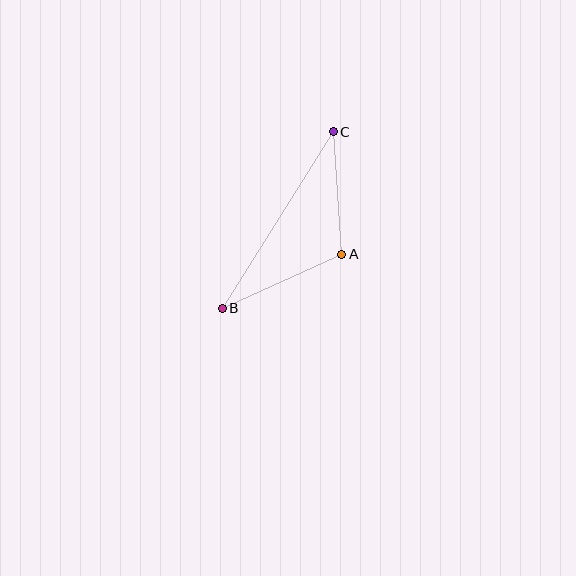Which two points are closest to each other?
Points A and C are closest to each other.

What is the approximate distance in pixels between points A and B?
The distance between A and B is approximately 131 pixels.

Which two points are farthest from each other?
Points B and C are farthest from each other.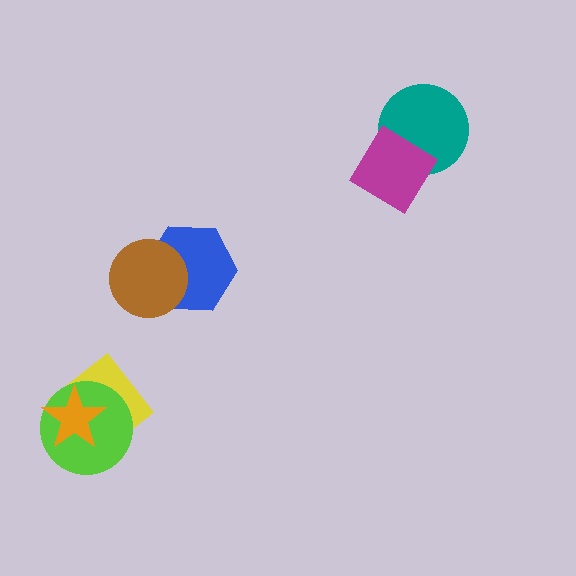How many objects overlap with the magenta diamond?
1 object overlaps with the magenta diamond.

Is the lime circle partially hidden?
Yes, it is partially covered by another shape.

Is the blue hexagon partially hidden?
Yes, it is partially covered by another shape.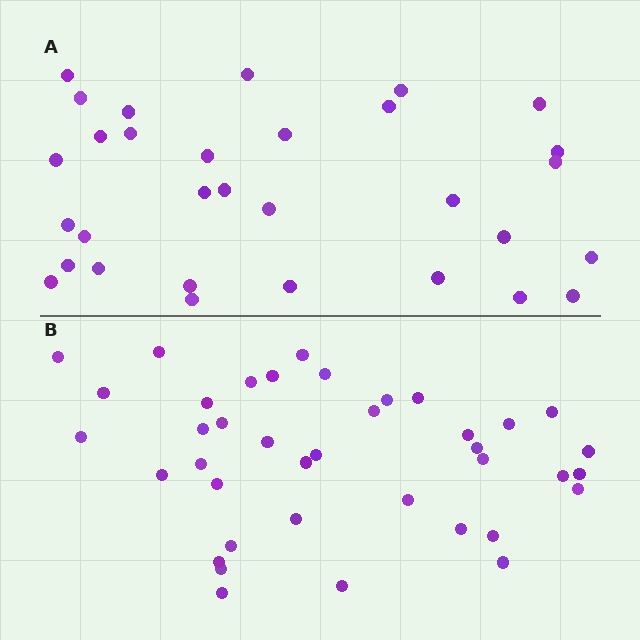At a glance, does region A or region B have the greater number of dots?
Region B (the bottom region) has more dots.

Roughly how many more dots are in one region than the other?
Region B has roughly 8 or so more dots than region A.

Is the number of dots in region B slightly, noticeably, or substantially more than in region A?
Region B has noticeably more, but not dramatically so. The ratio is roughly 1.3 to 1.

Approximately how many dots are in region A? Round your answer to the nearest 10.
About 30 dots. (The exact count is 31, which rounds to 30.)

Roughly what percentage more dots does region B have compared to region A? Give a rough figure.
About 25% more.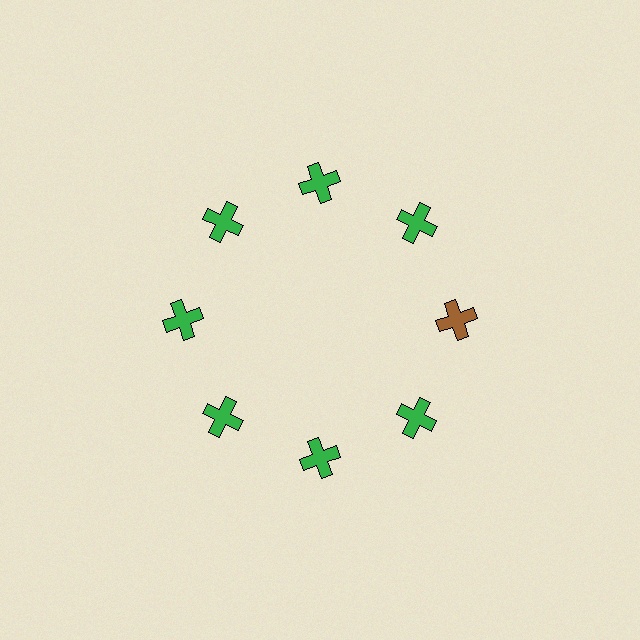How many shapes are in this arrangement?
There are 8 shapes arranged in a ring pattern.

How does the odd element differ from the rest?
It has a different color: brown instead of green.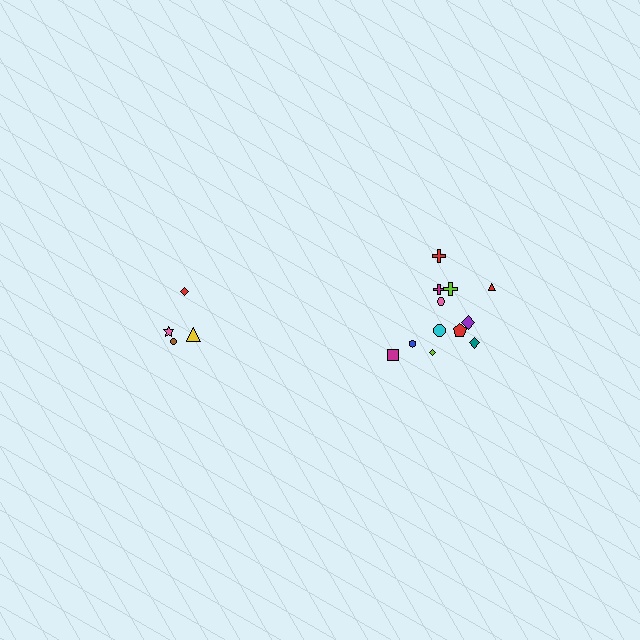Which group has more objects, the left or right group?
The right group.